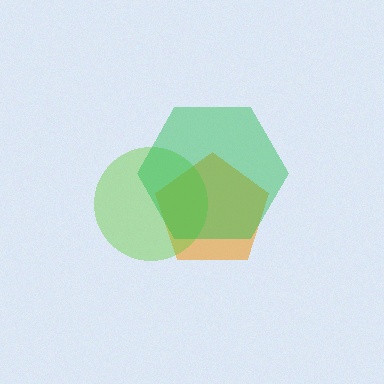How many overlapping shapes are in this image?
There are 3 overlapping shapes in the image.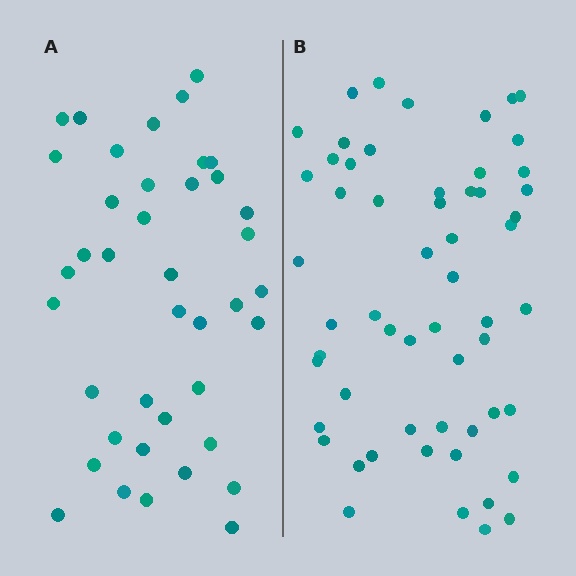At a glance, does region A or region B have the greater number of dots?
Region B (the right region) has more dots.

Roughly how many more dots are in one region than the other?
Region B has approximately 15 more dots than region A.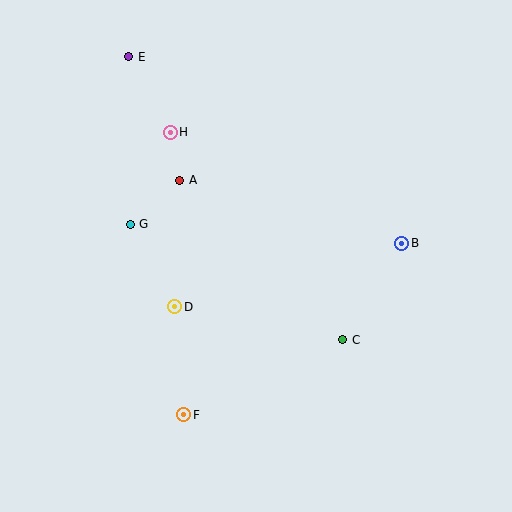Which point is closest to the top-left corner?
Point E is closest to the top-left corner.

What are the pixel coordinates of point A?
Point A is at (180, 180).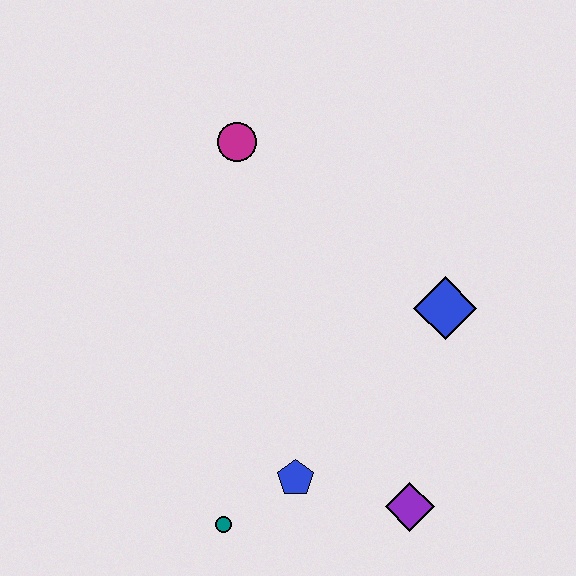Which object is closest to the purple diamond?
The blue pentagon is closest to the purple diamond.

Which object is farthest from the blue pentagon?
The magenta circle is farthest from the blue pentagon.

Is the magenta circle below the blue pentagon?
No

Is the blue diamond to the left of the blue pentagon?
No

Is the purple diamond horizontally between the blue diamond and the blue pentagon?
Yes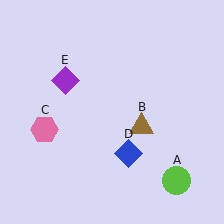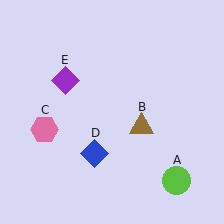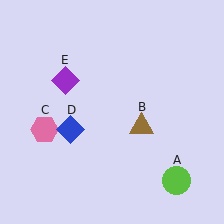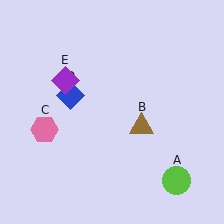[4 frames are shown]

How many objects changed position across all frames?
1 object changed position: blue diamond (object D).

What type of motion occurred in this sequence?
The blue diamond (object D) rotated clockwise around the center of the scene.